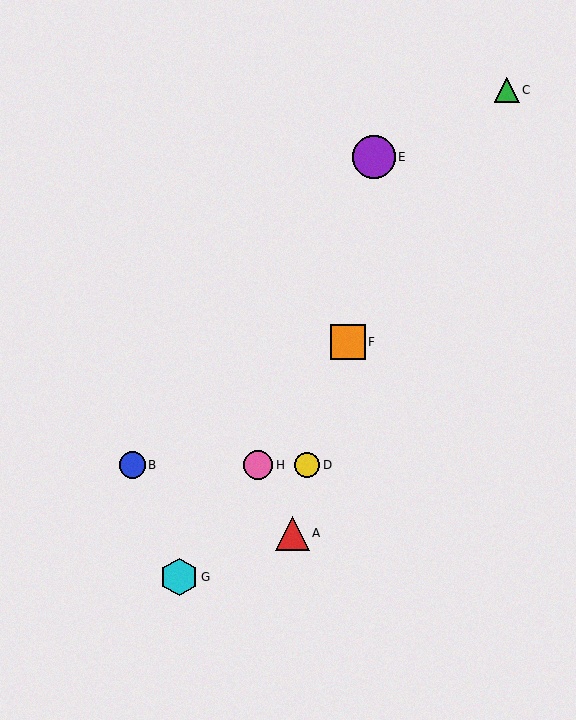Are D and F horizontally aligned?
No, D is at y≈465 and F is at y≈342.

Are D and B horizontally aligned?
Yes, both are at y≈465.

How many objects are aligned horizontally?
3 objects (B, D, H) are aligned horizontally.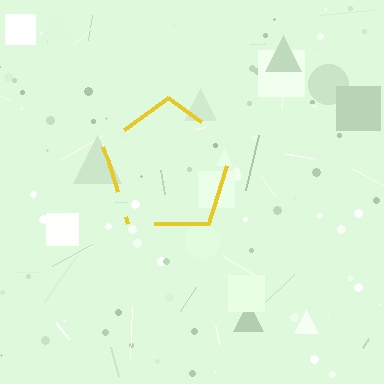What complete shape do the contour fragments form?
The contour fragments form a pentagon.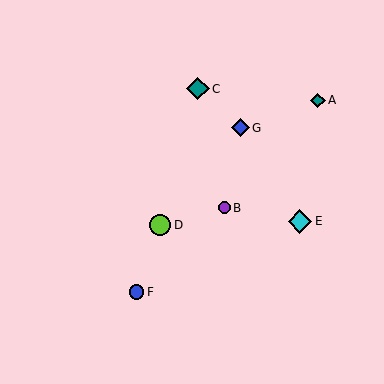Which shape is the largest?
The cyan diamond (labeled E) is the largest.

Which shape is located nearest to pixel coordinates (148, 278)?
The blue circle (labeled F) at (137, 292) is nearest to that location.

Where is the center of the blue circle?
The center of the blue circle is at (137, 292).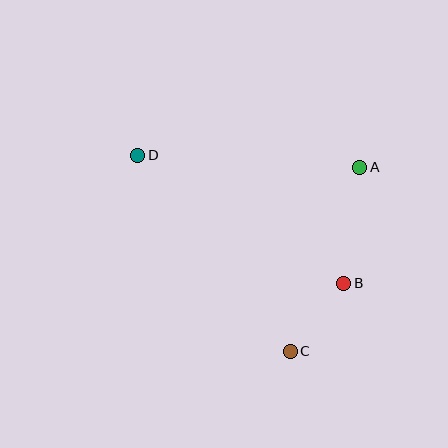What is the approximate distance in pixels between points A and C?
The distance between A and C is approximately 197 pixels.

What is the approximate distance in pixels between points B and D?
The distance between B and D is approximately 242 pixels.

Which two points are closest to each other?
Points B and C are closest to each other.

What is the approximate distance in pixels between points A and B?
The distance between A and B is approximately 117 pixels.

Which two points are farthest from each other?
Points C and D are farthest from each other.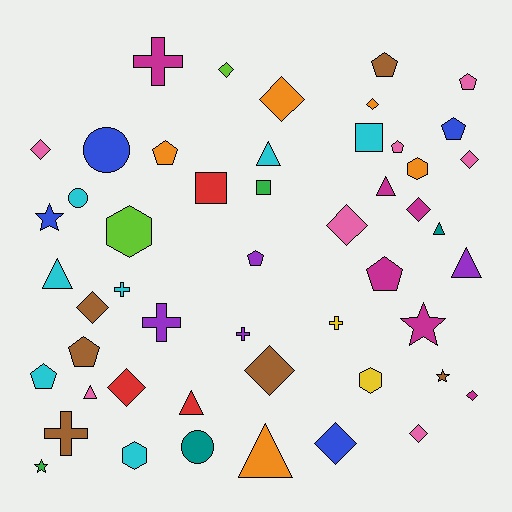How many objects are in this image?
There are 50 objects.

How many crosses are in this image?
There are 6 crosses.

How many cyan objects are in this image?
There are 7 cyan objects.